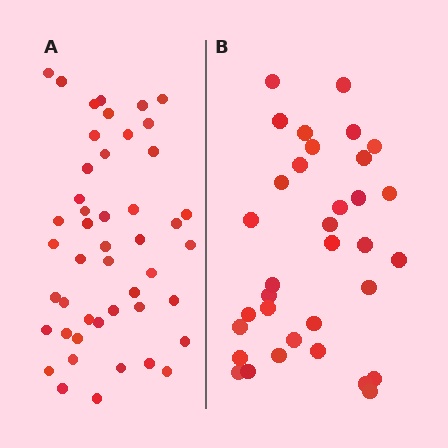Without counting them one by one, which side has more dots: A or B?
Region A (the left region) has more dots.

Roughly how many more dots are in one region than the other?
Region A has approximately 15 more dots than region B.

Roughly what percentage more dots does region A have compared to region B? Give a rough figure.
About 40% more.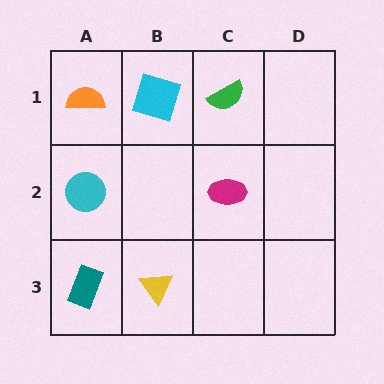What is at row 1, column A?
An orange semicircle.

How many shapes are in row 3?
2 shapes.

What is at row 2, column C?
A magenta ellipse.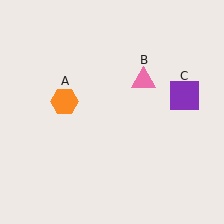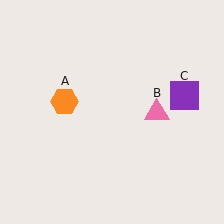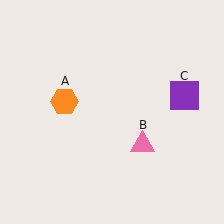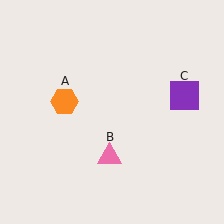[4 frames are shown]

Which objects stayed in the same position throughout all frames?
Orange hexagon (object A) and purple square (object C) remained stationary.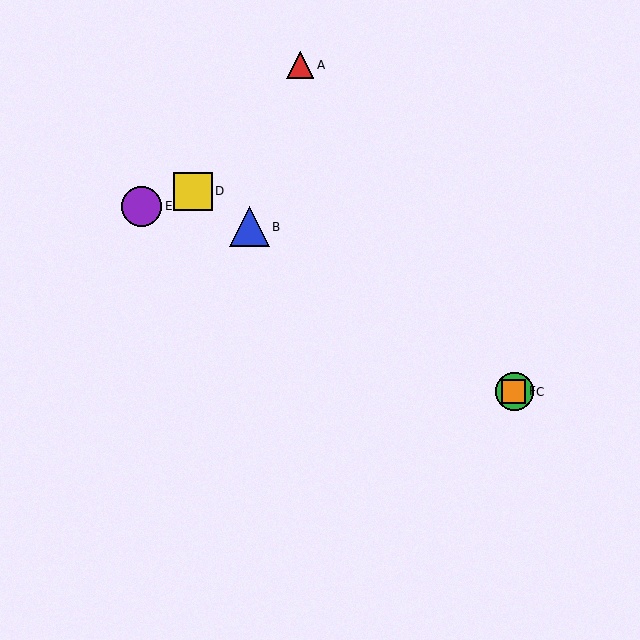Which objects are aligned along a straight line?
Objects B, C, D, F are aligned along a straight line.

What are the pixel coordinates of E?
Object E is at (142, 206).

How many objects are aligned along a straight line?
4 objects (B, C, D, F) are aligned along a straight line.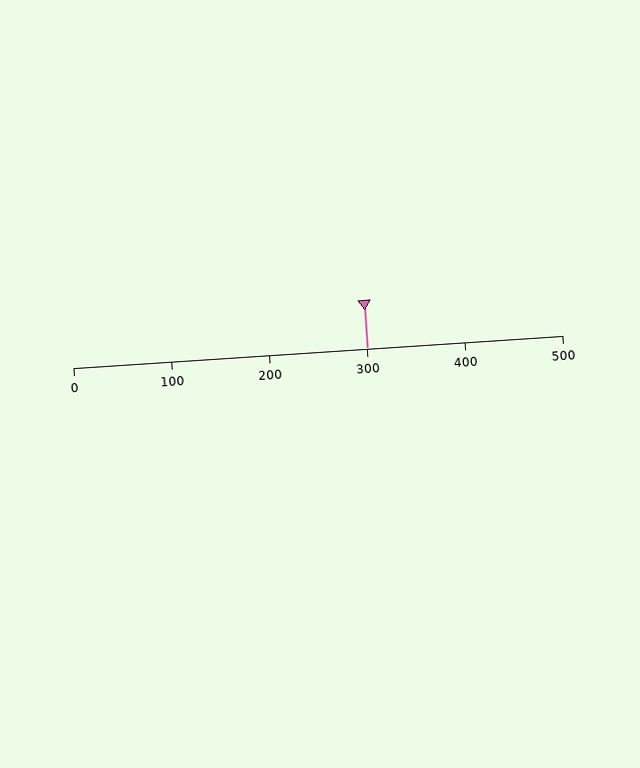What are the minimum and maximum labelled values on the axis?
The axis runs from 0 to 500.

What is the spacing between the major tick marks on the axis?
The major ticks are spaced 100 apart.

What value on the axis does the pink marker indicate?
The marker indicates approximately 300.